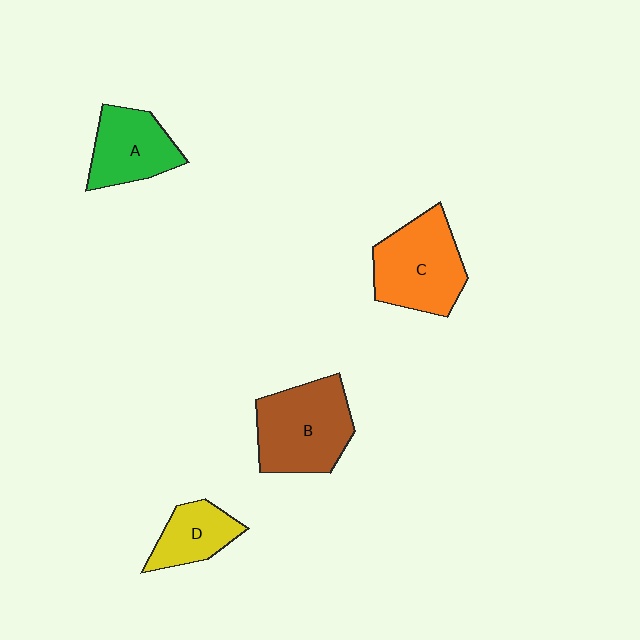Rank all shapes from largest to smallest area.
From largest to smallest: B (brown), C (orange), A (green), D (yellow).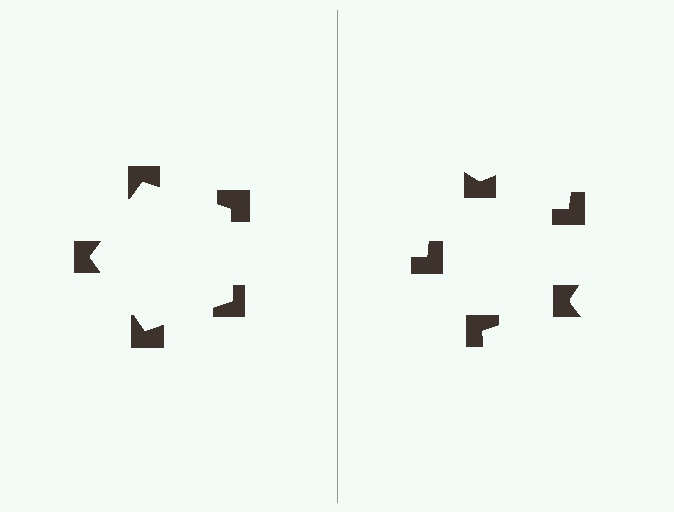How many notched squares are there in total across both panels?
10 — 5 on each side.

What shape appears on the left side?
An illusory pentagon.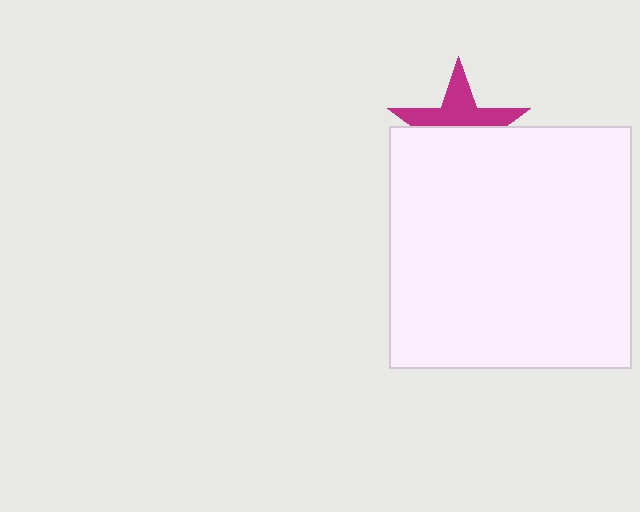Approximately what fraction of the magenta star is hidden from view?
Roughly 54% of the magenta star is hidden behind the white square.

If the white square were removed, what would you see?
You would see the complete magenta star.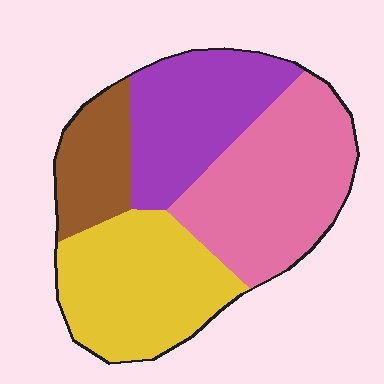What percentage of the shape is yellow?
Yellow covers about 30% of the shape.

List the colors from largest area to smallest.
From largest to smallest: pink, yellow, purple, brown.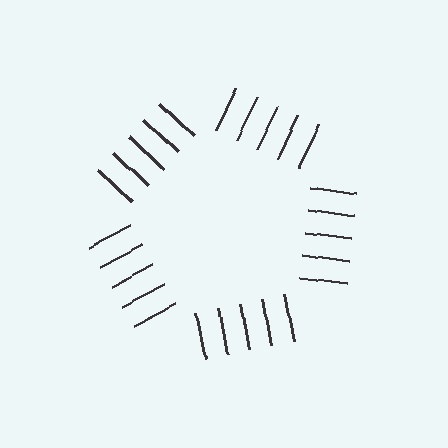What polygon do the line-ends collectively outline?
An illusory pentagon — the line segments terminate on its edges but no continuous stroke is drawn.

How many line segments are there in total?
25 — 5 along each of the 5 edges.